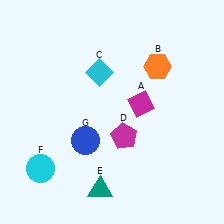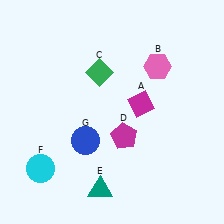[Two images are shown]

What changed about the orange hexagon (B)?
In Image 1, B is orange. In Image 2, it changed to pink.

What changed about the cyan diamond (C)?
In Image 1, C is cyan. In Image 2, it changed to green.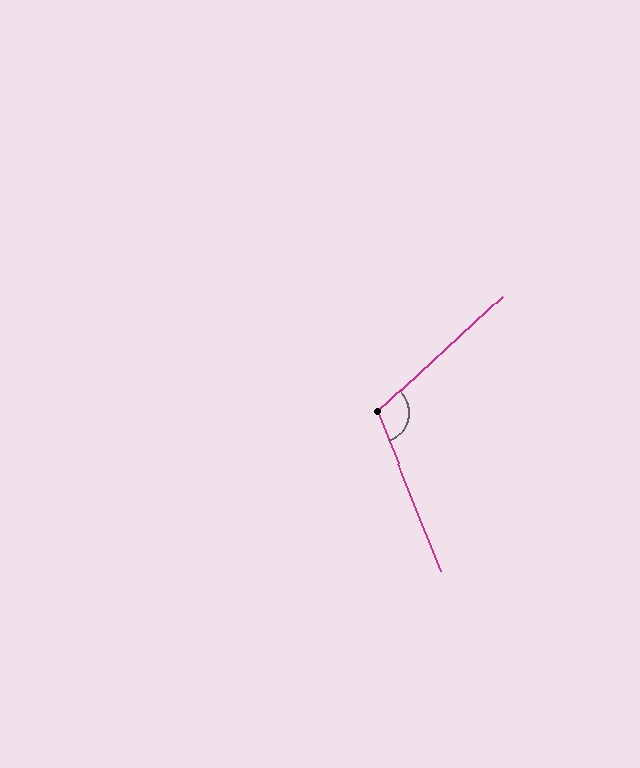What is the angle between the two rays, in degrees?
Approximately 111 degrees.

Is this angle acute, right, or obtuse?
It is obtuse.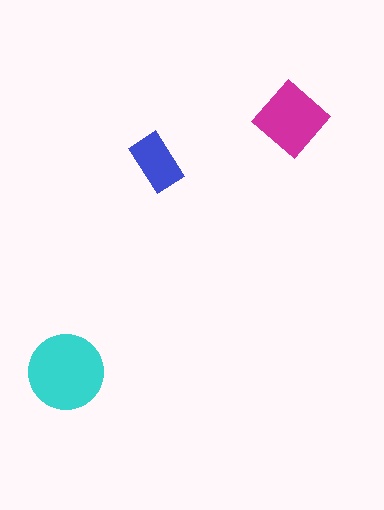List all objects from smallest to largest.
The blue rectangle, the magenta diamond, the cyan circle.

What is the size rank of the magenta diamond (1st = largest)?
2nd.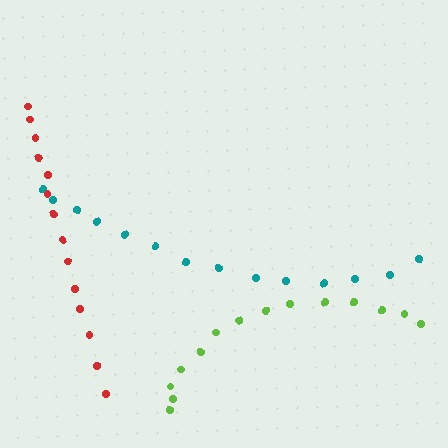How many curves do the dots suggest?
There are 3 distinct paths.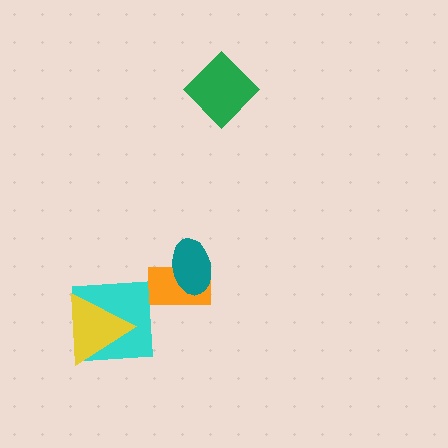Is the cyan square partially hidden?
Yes, it is partially covered by another shape.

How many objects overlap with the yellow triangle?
1 object overlaps with the yellow triangle.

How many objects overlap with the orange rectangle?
1 object overlaps with the orange rectangle.